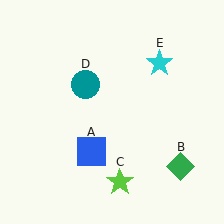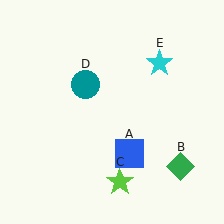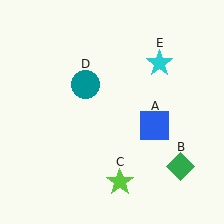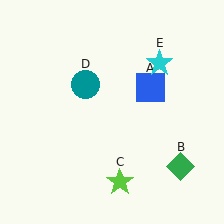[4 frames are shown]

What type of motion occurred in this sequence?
The blue square (object A) rotated counterclockwise around the center of the scene.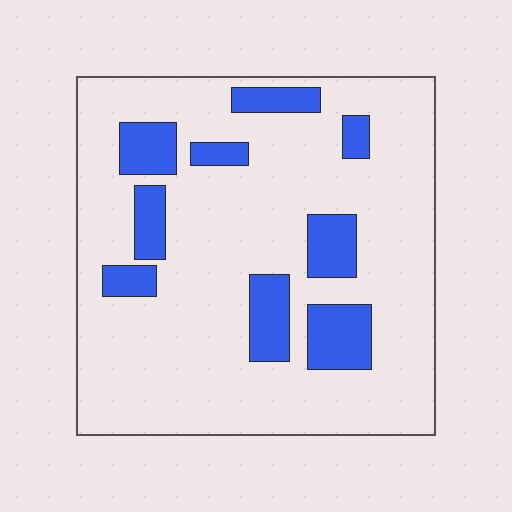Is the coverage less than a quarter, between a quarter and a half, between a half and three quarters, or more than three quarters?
Less than a quarter.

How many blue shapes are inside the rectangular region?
9.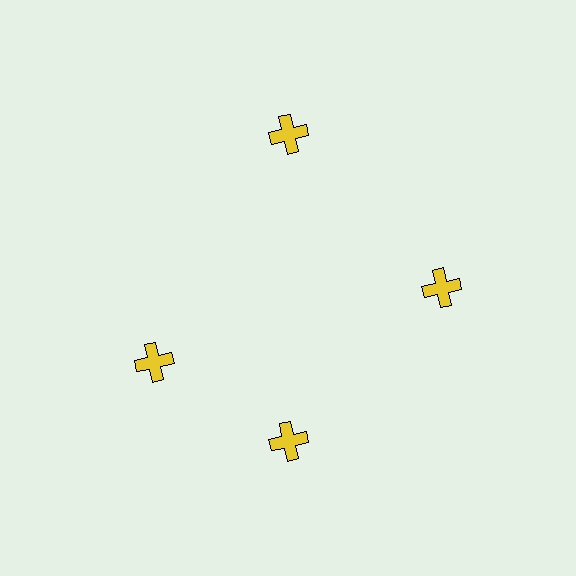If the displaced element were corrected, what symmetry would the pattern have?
It would have 4-fold rotational symmetry — the pattern would map onto itself every 90 degrees.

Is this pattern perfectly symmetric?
No. The 4 yellow crosses are arranged in a ring, but one element near the 9 o'clock position is rotated out of alignment along the ring, breaking the 4-fold rotational symmetry.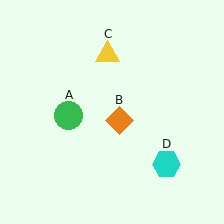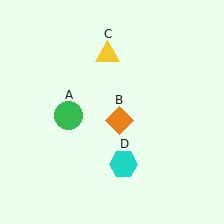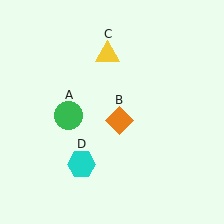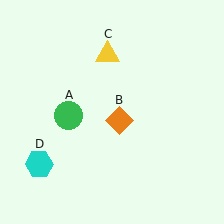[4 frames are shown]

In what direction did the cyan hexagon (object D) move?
The cyan hexagon (object D) moved left.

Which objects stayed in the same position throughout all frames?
Green circle (object A) and orange diamond (object B) and yellow triangle (object C) remained stationary.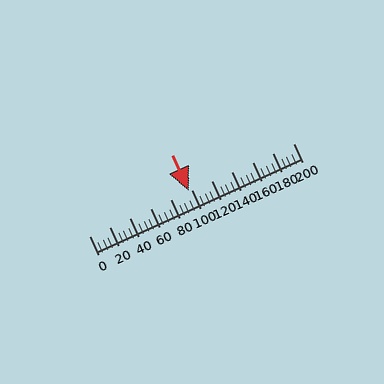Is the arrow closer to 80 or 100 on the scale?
The arrow is closer to 100.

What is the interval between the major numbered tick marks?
The major tick marks are spaced 20 units apart.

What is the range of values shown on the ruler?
The ruler shows values from 0 to 200.